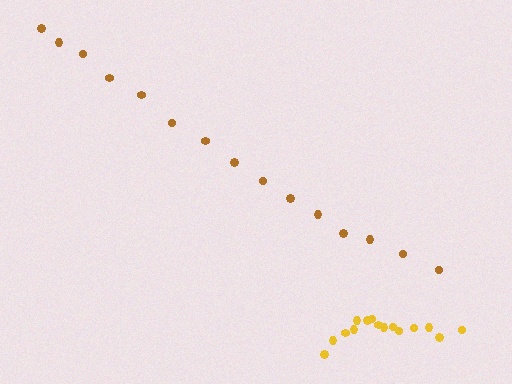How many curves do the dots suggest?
There are 2 distinct paths.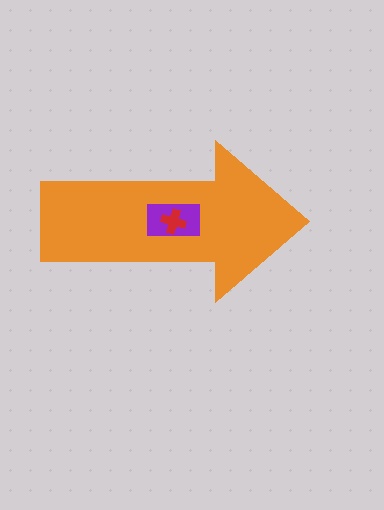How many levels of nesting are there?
3.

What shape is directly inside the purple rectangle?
The red cross.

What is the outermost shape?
The orange arrow.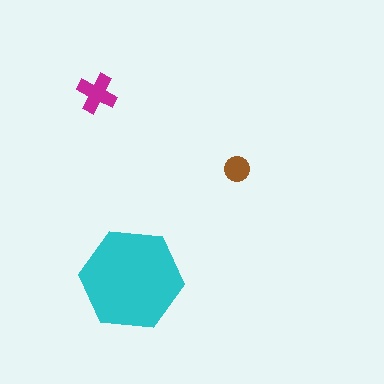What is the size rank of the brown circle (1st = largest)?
3rd.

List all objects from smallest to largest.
The brown circle, the magenta cross, the cyan hexagon.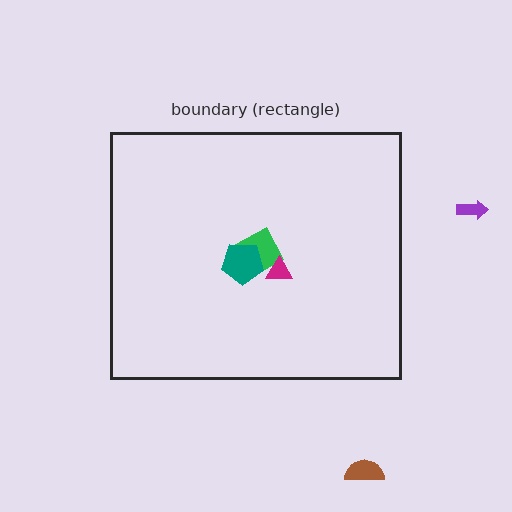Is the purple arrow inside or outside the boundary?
Outside.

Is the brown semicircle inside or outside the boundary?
Outside.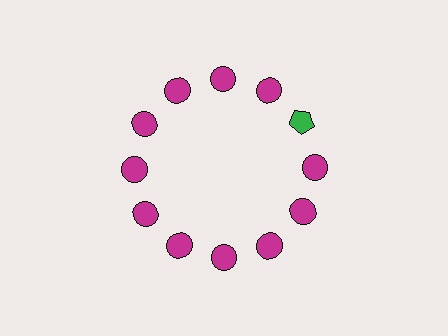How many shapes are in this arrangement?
There are 12 shapes arranged in a ring pattern.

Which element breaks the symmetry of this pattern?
The green pentagon at roughly the 2 o'clock position breaks the symmetry. All other shapes are magenta circles.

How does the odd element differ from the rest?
It differs in both color (green instead of magenta) and shape (pentagon instead of circle).